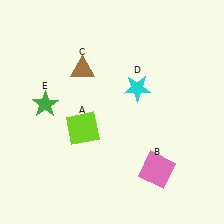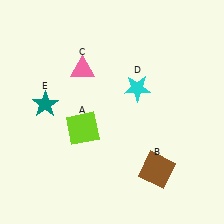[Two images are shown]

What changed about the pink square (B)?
In Image 1, B is pink. In Image 2, it changed to brown.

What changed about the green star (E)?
In Image 1, E is green. In Image 2, it changed to teal.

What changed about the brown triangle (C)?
In Image 1, C is brown. In Image 2, it changed to pink.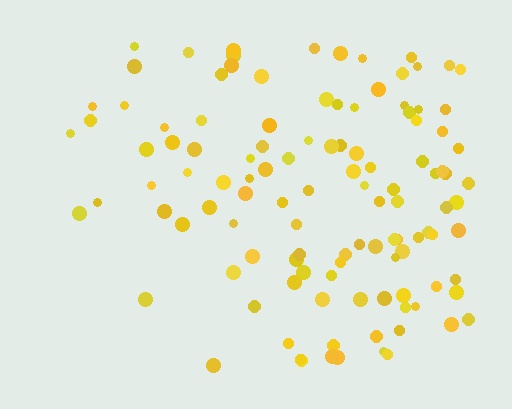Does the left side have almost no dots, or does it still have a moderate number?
Still a moderate number, just noticeably fewer than the right.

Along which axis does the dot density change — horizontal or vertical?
Horizontal.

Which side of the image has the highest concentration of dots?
The right.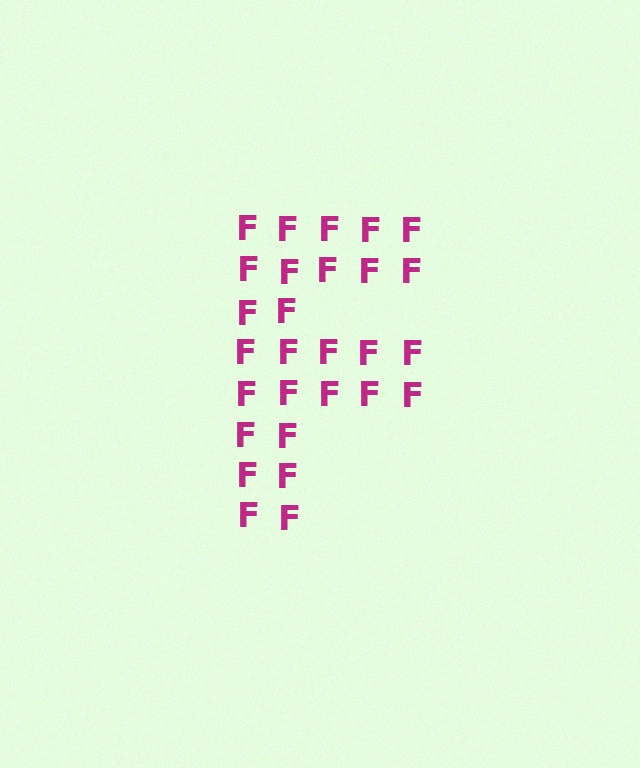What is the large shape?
The large shape is the letter F.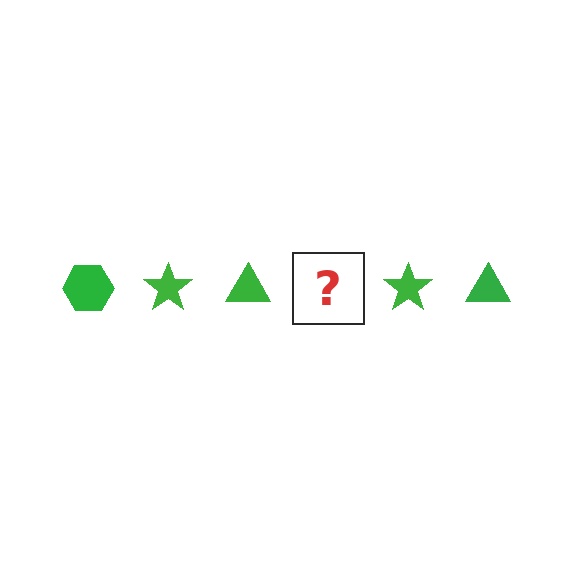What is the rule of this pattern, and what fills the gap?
The rule is that the pattern cycles through hexagon, star, triangle shapes in green. The gap should be filled with a green hexagon.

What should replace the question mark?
The question mark should be replaced with a green hexagon.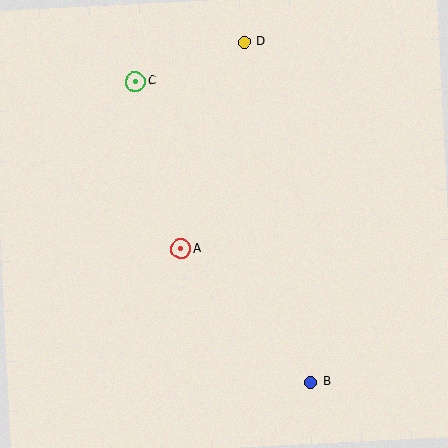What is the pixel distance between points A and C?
The distance between A and C is 173 pixels.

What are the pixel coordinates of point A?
Point A is at (181, 249).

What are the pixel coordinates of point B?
Point B is at (311, 382).